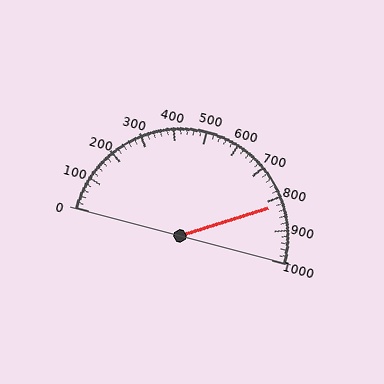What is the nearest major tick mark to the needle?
The nearest major tick mark is 800.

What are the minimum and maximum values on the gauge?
The gauge ranges from 0 to 1000.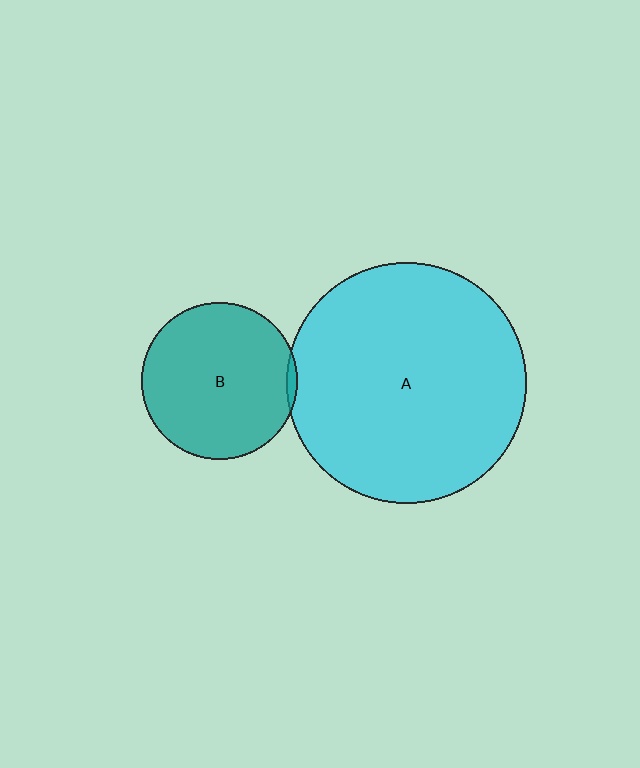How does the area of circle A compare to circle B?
Approximately 2.4 times.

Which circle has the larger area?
Circle A (cyan).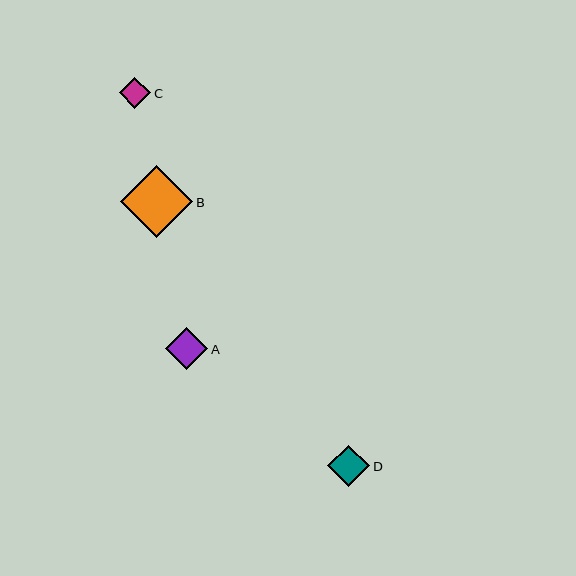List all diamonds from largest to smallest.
From largest to smallest: B, A, D, C.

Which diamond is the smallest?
Diamond C is the smallest with a size of approximately 31 pixels.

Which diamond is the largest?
Diamond B is the largest with a size of approximately 72 pixels.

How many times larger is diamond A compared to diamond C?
Diamond A is approximately 1.3 times the size of diamond C.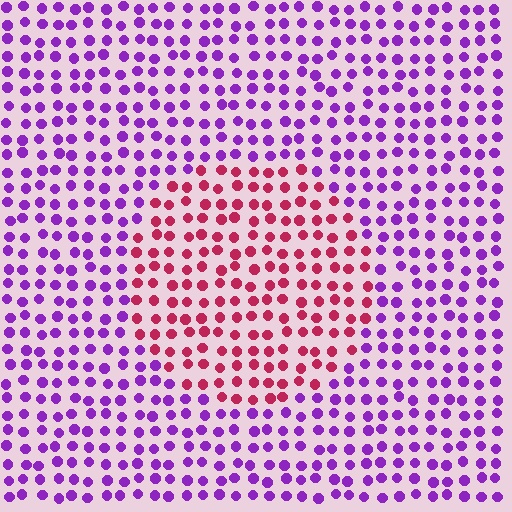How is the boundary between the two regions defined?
The boundary is defined purely by a slight shift in hue (about 59 degrees). Spacing, size, and orientation are identical on both sides.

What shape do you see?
I see a circle.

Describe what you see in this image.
The image is filled with small purple elements in a uniform arrangement. A circle-shaped region is visible where the elements are tinted to a slightly different hue, forming a subtle color boundary.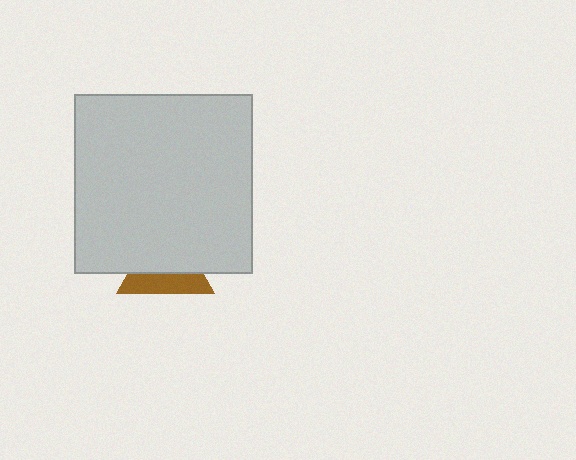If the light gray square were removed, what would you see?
You would see the complete brown triangle.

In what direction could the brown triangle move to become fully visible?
The brown triangle could move down. That would shift it out from behind the light gray square entirely.